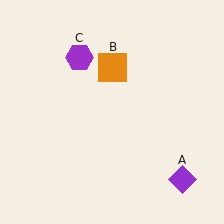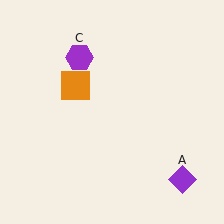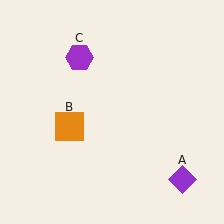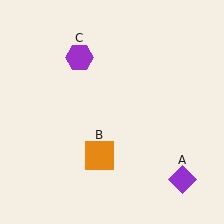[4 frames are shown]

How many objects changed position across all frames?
1 object changed position: orange square (object B).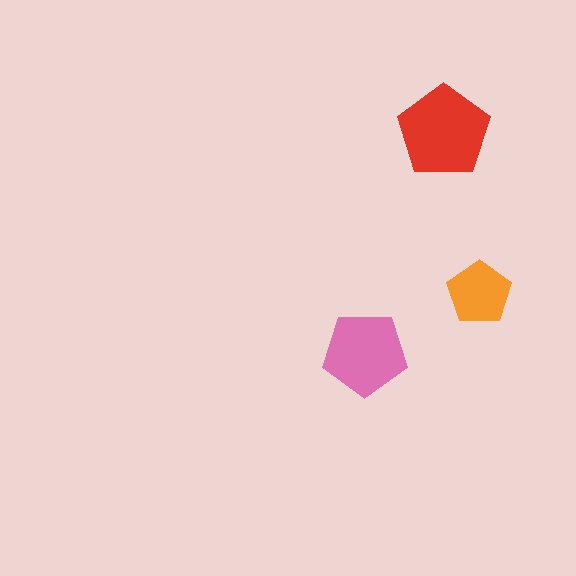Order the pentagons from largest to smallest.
the red one, the pink one, the orange one.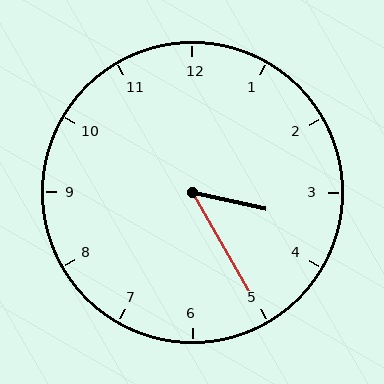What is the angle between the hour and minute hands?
Approximately 48 degrees.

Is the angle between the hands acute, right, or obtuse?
It is acute.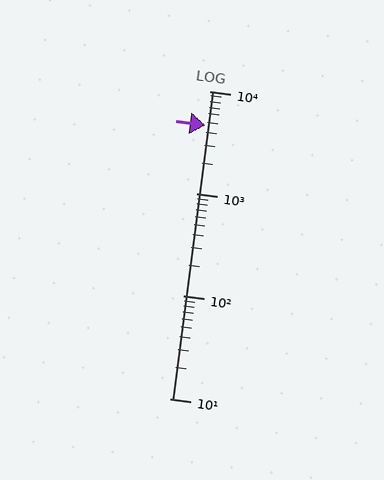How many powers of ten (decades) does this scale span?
The scale spans 3 decades, from 10 to 10000.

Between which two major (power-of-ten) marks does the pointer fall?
The pointer is between 1000 and 10000.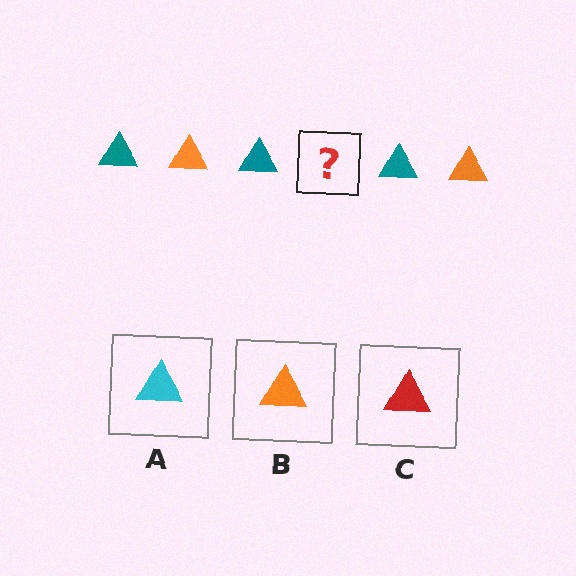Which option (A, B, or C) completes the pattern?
B.